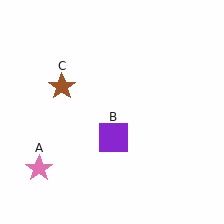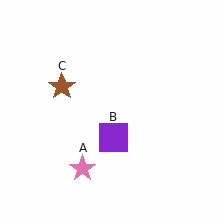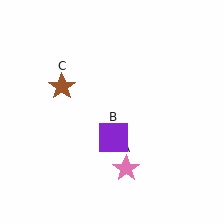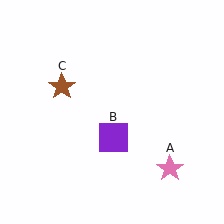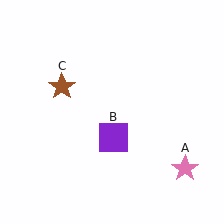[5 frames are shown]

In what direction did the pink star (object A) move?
The pink star (object A) moved right.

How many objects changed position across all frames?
1 object changed position: pink star (object A).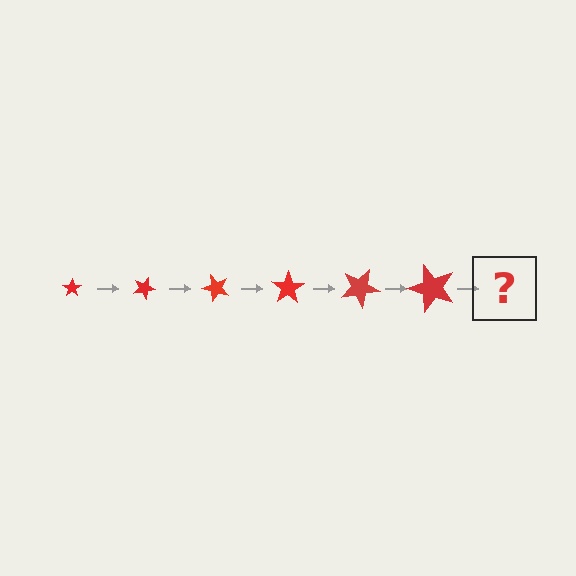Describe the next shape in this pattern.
It should be a star, larger than the previous one and rotated 150 degrees from the start.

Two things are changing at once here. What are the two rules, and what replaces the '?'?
The two rules are that the star grows larger each step and it rotates 25 degrees each step. The '?' should be a star, larger than the previous one and rotated 150 degrees from the start.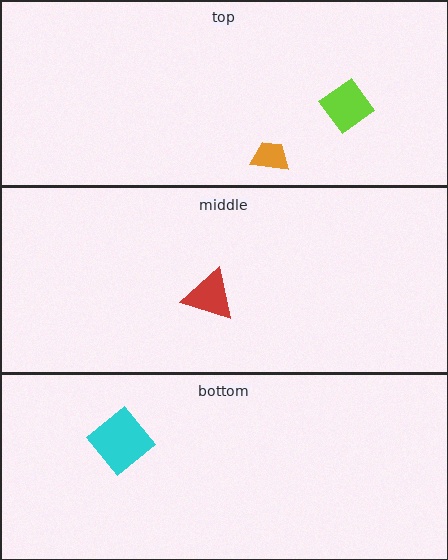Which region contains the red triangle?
The middle region.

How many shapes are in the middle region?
1.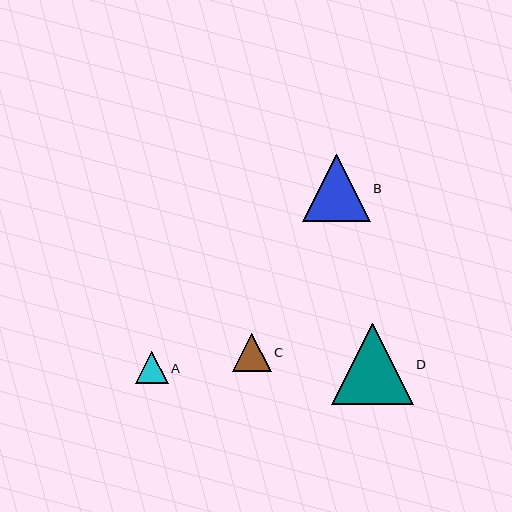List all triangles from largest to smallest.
From largest to smallest: D, B, C, A.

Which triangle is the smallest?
Triangle A is the smallest with a size of approximately 32 pixels.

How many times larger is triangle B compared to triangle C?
Triangle B is approximately 1.8 times the size of triangle C.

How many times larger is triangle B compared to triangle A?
Triangle B is approximately 2.1 times the size of triangle A.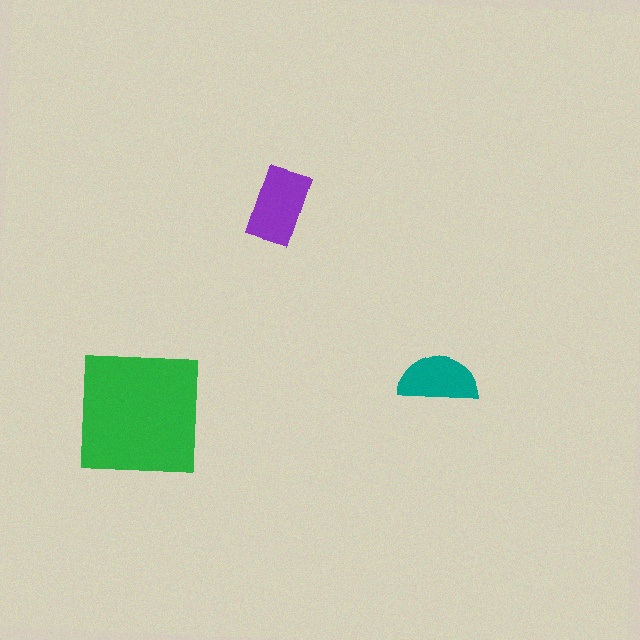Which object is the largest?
The green square.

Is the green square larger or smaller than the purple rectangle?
Larger.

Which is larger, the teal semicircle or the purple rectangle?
The purple rectangle.